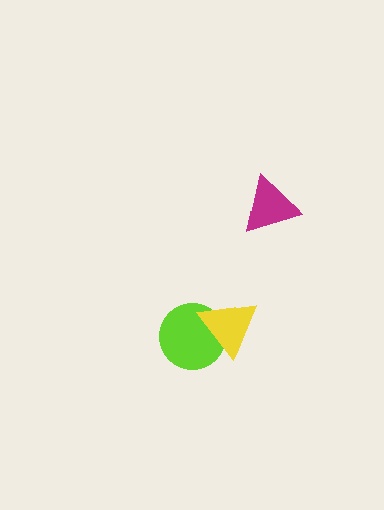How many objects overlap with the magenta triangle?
0 objects overlap with the magenta triangle.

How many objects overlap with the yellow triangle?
1 object overlaps with the yellow triangle.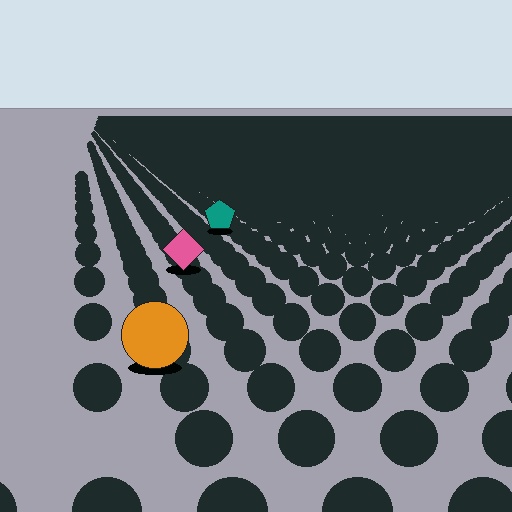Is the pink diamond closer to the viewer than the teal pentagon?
Yes. The pink diamond is closer — you can tell from the texture gradient: the ground texture is coarser near it.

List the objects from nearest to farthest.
From nearest to farthest: the orange circle, the pink diamond, the teal pentagon.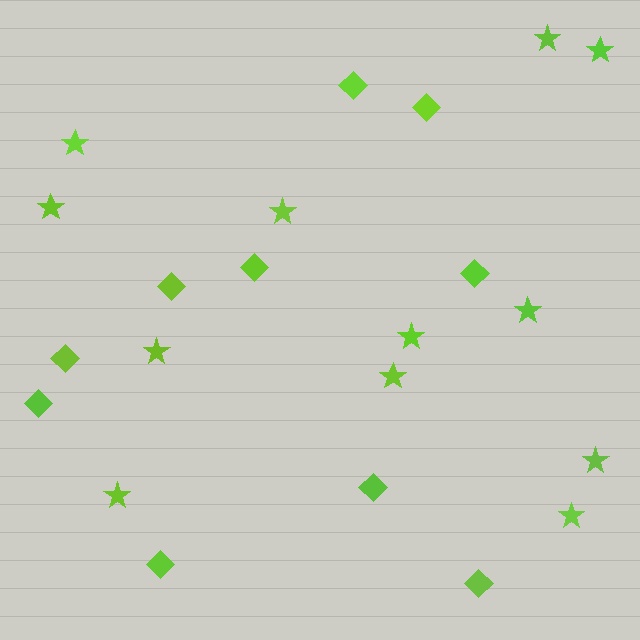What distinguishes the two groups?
There are 2 groups: one group of stars (12) and one group of diamonds (10).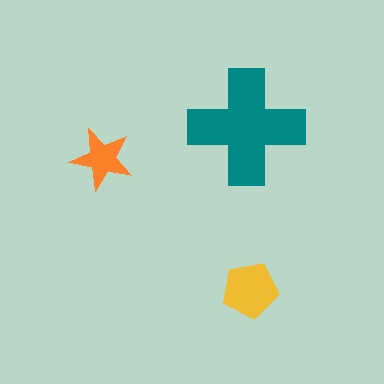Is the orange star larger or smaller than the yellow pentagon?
Smaller.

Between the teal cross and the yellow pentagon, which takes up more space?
The teal cross.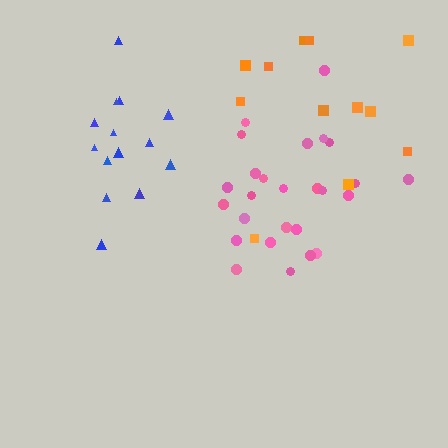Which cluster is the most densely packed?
Pink.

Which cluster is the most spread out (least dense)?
Orange.